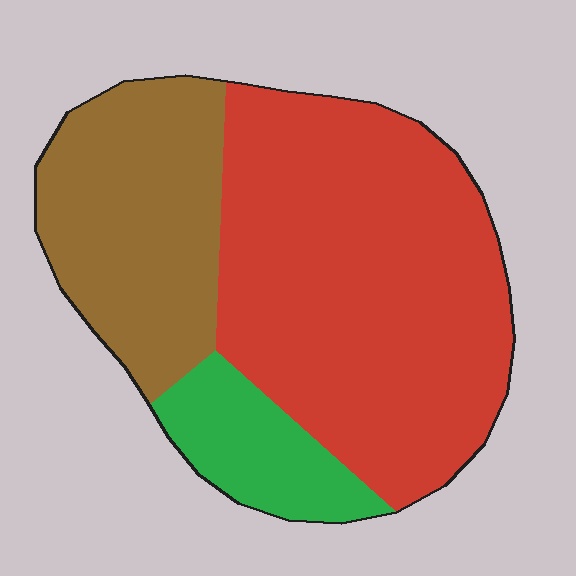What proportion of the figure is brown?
Brown takes up between a sixth and a third of the figure.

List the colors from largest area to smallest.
From largest to smallest: red, brown, green.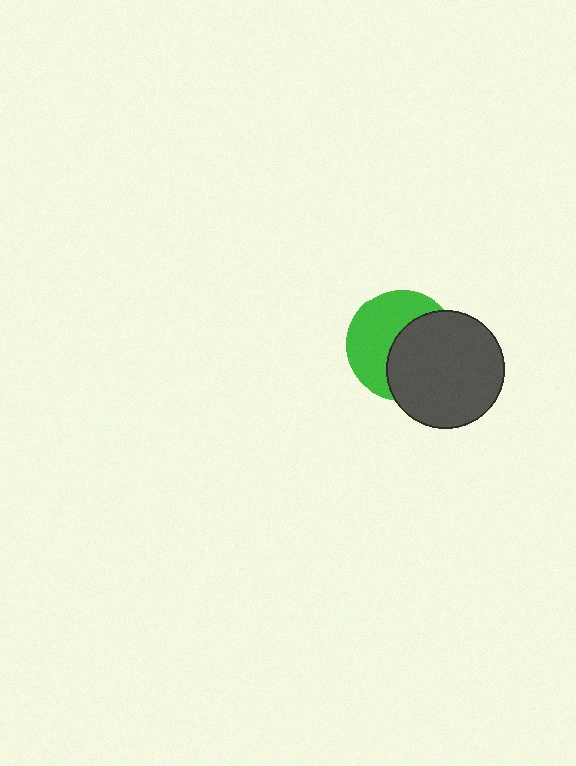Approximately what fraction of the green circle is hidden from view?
Roughly 50% of the green circle is hidden behind the dark gray circle.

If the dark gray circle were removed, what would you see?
You would see the complete green circle.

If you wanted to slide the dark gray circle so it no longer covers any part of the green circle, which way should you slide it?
Slide it right — that is the most direct way to separate the two shapes.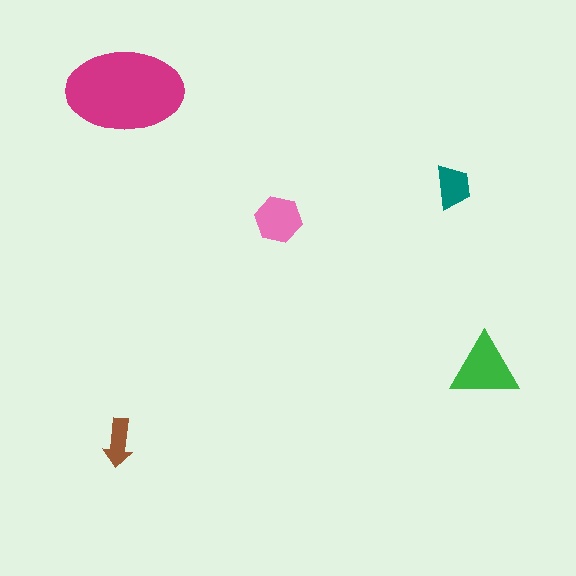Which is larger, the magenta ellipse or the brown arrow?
The magenta ellipse.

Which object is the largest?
The magenta ellipse.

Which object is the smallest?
The brown arrow.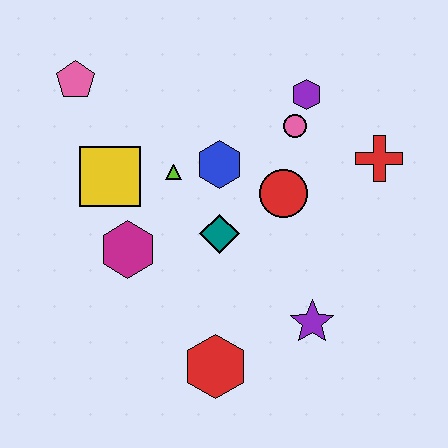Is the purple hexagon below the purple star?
No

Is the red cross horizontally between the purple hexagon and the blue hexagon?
No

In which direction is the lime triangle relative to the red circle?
The lime triangle is to the left of the red circle.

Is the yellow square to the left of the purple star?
Yes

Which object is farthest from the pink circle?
The red hexagon is farthest from the pink circle.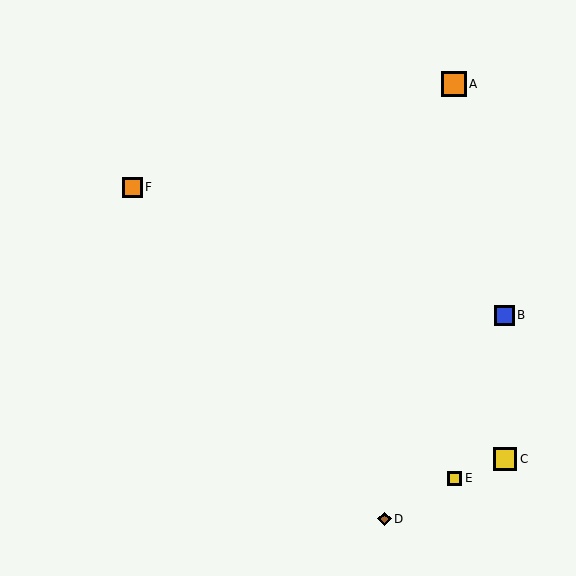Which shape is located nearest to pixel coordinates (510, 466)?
The yellow square (labeled C) at (505, 459) is nearest to that location.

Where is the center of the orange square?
The center of the orange square is at (454, 84).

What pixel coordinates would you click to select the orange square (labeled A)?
Click at (454, 84) to select the orange square A.